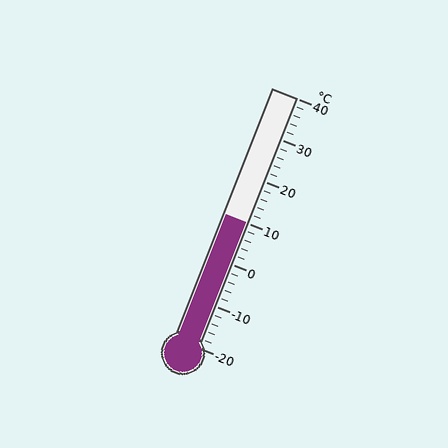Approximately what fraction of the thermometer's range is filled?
The thermometer is filled to approximately 50% of its range.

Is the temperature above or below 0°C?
The temperature is above 0°C.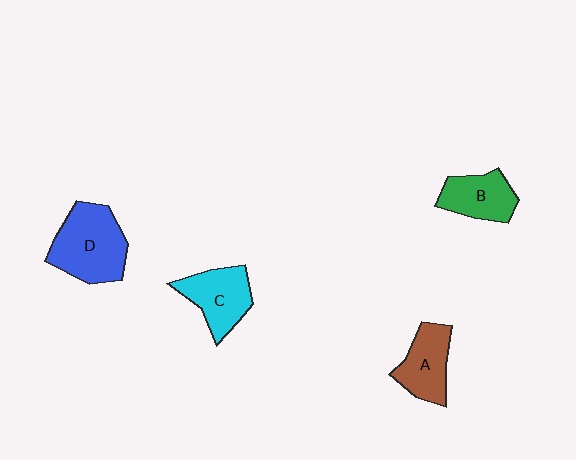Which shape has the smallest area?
Shape B (green).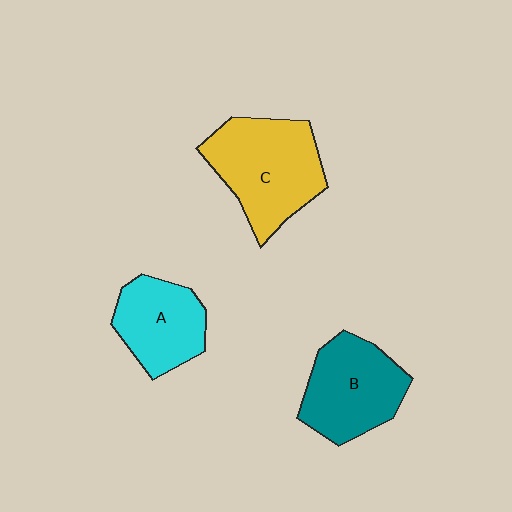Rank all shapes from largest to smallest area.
From largest to smallest: C (yellow), B (teal), A (cyan).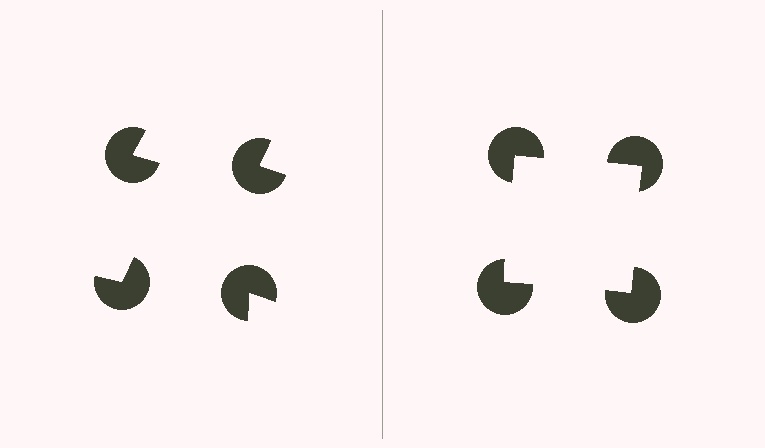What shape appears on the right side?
An illusory square.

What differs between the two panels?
The pac-man discs are positioned identically on both sides; only the wedge orientations differ. On the right they align to a square; on the left they are misaligned.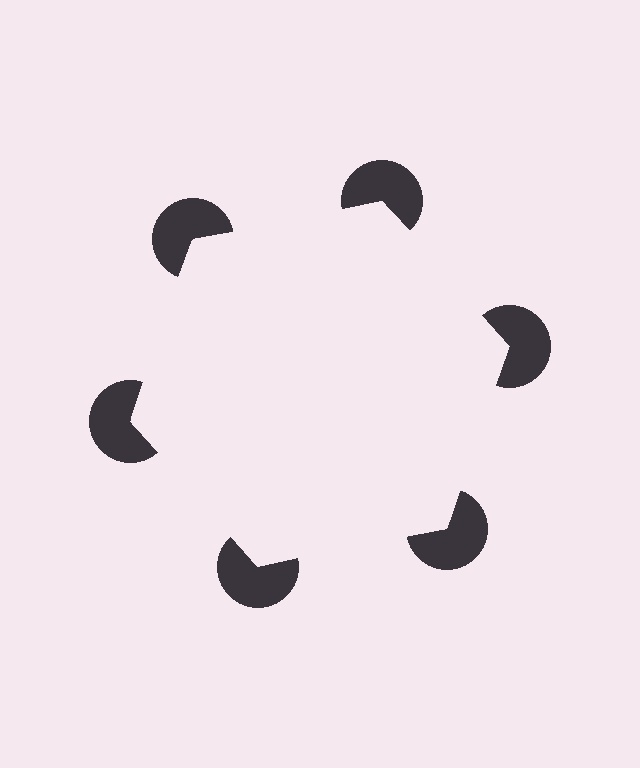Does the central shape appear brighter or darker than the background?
It typically appears slightly brighter than the background, even though no actual brightness change is drawn.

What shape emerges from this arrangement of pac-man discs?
An illusory hexagon — its edges are inferred from the aligned wedge cuts in the pac-man discs, not physically drawn.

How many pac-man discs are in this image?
There are 6 — one at each vertex of the illusory hexagon.